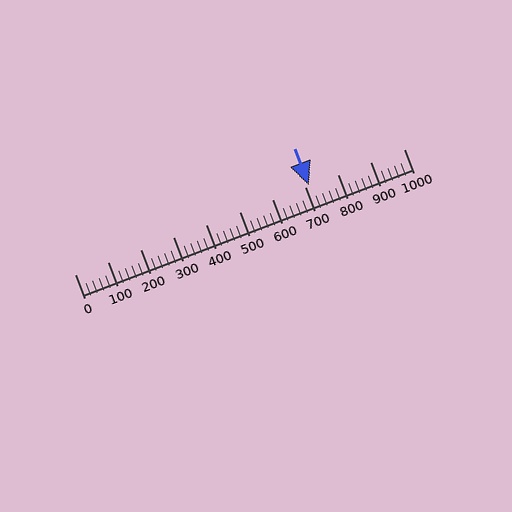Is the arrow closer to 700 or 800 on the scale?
The arrow is closer to 700.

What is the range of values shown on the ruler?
The ruler shows values from 0 to 1000.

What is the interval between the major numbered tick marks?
The major tick marks are spaced 100 units apart.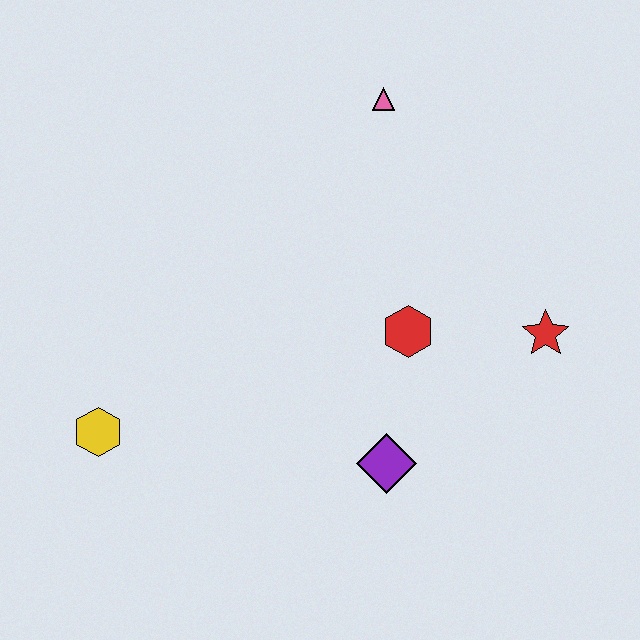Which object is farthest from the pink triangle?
The yellow hexagon is farthest from the pink triangle.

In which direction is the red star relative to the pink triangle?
The red star is below the pink triangle.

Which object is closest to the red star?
The red hexagon is closest to the red star.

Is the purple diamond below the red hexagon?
Yes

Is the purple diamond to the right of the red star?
No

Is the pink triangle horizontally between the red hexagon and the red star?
No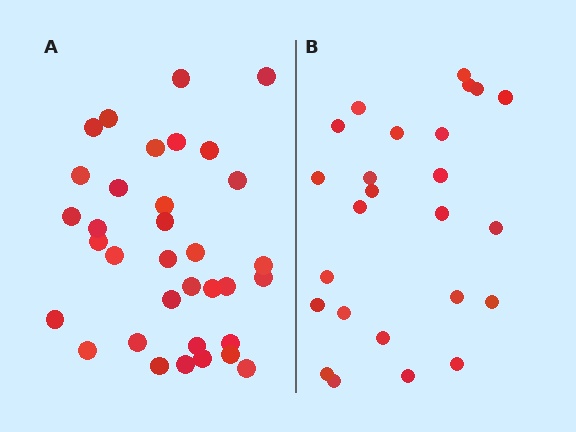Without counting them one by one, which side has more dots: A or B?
Region A (the left region) has more dots.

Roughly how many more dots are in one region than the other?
Region A has roughly 8 or so more dots than region B.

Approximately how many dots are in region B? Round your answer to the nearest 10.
About 20 dots. (The exact count is 25, which rounds to 20.)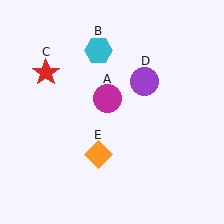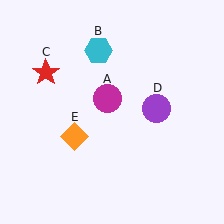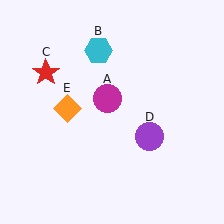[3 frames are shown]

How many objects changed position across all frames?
2 objects changed position: purple circle (object D), orange diamond (object E).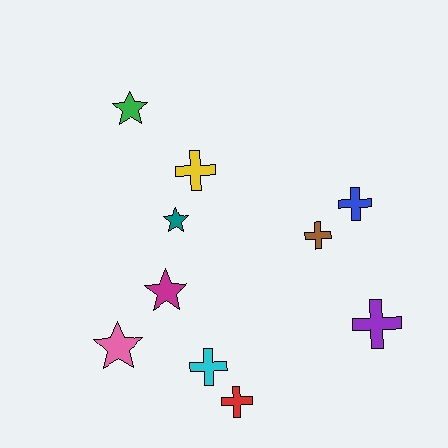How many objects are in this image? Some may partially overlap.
There are 10 objects.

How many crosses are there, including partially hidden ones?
There are 6 crosses.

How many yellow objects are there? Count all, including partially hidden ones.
There is 1 yellow object.